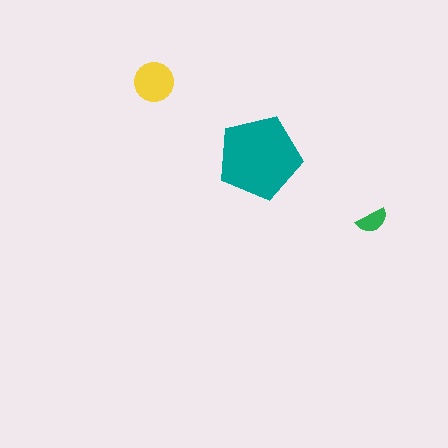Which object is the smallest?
The green semicircle.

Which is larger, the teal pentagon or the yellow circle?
The teal pentagon.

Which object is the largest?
The teal pentagon.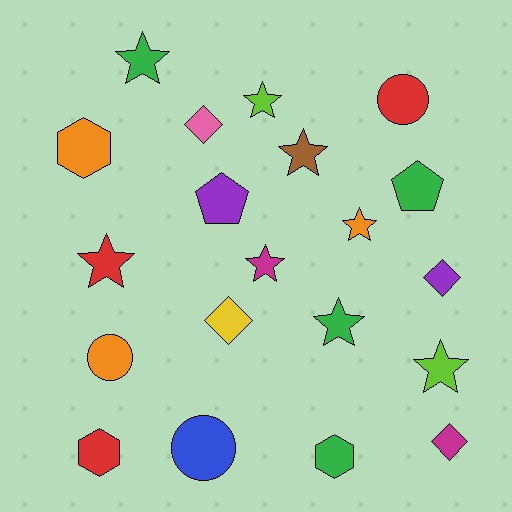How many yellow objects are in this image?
There is 1 yellow object.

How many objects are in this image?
There are 20 objects.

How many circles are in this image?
There are 3 circles.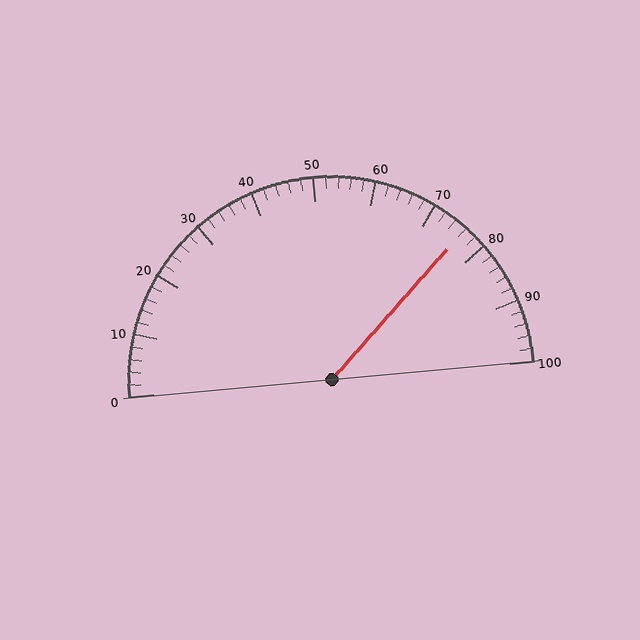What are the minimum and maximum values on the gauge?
The gauge ranges from 0 to 100.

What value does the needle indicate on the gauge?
The needle indicates approximately 76.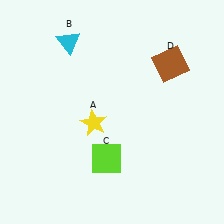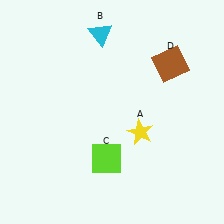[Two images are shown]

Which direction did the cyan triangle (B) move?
The cyan triangle (B) moved right.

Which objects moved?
The objects that moved are: the yellow star (A), the cyan triangle (B).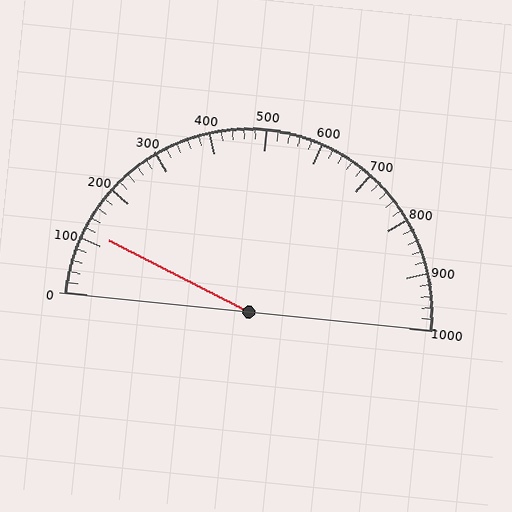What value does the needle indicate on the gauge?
The needle indicates approximately 120.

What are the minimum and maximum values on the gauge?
The gauge ranges from 0 to 1000.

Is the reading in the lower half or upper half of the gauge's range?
The reading is in the lower half of the range (0 to 1000).